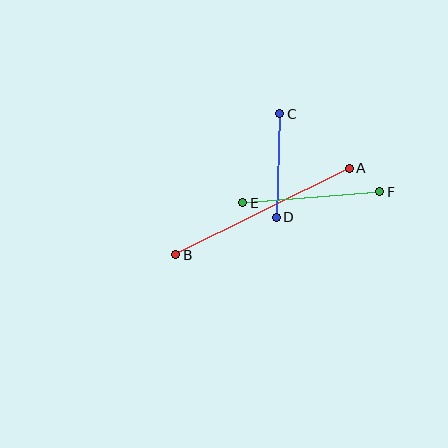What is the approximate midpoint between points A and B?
The midpoint is at approximately (263, 212) pixels.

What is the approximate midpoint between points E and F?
The midpoint is at approximately (311, 197) pixels.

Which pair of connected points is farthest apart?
Points A and B are farthest apart.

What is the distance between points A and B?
The distance is approximately 194 pixels.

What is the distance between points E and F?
The distance is approximately 137 pixels.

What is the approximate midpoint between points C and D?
The midpoint is at approximately (278, 165) pixels.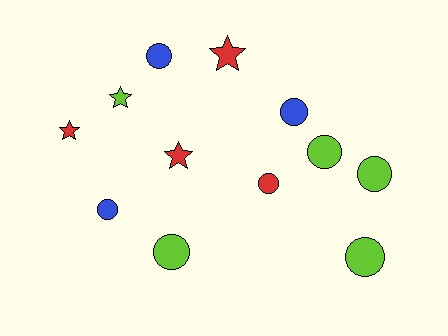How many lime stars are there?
There is 1 lime star.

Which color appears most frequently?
Lime, with 5 objects.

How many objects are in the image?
There are 12 objects.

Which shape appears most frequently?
Circle, with 8 objects.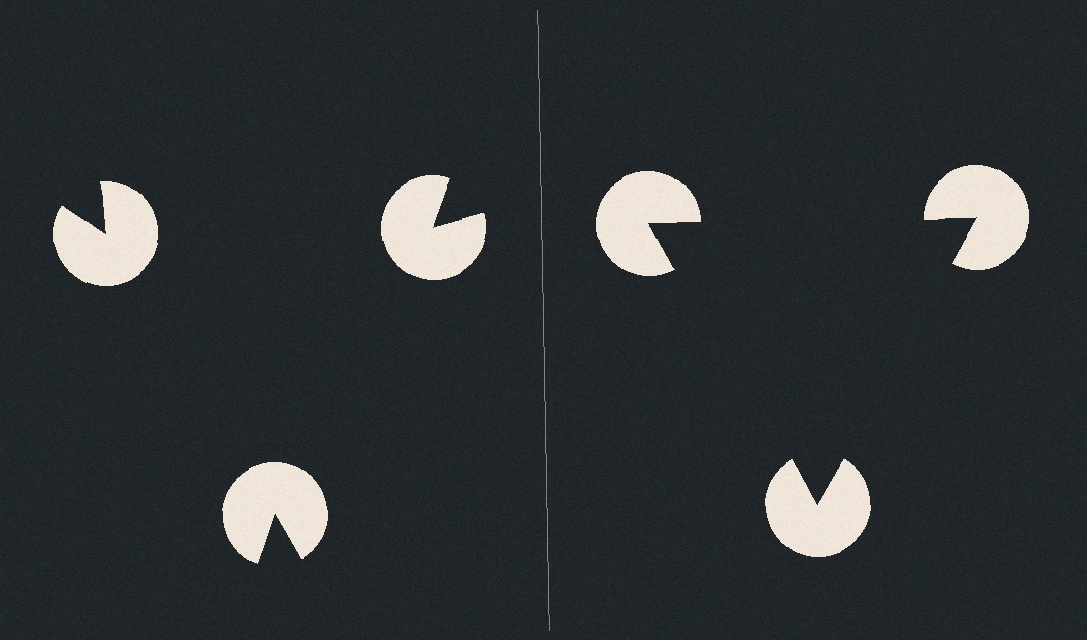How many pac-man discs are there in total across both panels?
6 — 3 on each side.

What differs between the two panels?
The pac-man discs are positioned identically on both sides; only the wedge orientations differ. On the right they align to a triangle; on the left they are misaligned.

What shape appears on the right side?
An illusory triangle.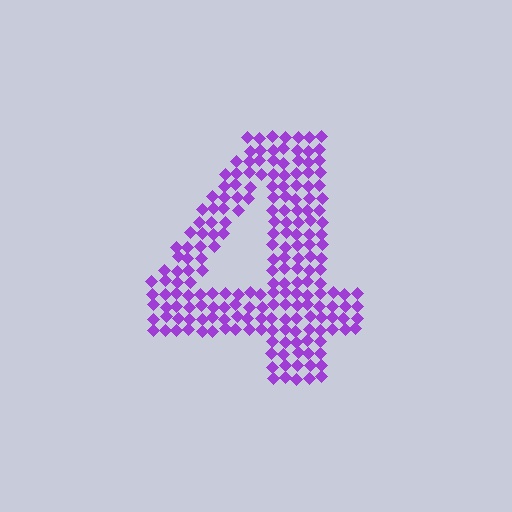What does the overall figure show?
The overall figure shows the digit 4.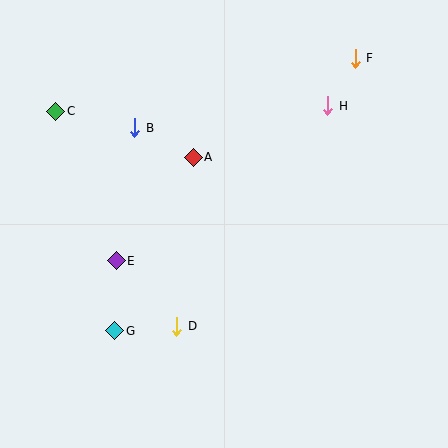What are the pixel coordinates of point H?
Point H is at (328, 106).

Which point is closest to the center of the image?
Point A at (193, 157) is closest to the center.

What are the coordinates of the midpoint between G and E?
The midpoint between G and E is at (116, 296).